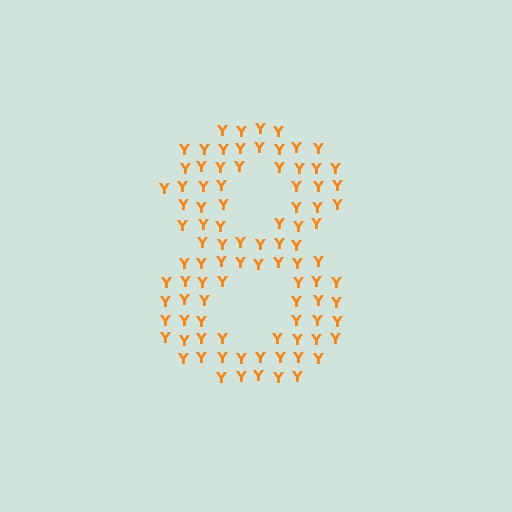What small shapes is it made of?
It is made of small letter Y's.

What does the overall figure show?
The overall figure shows the digit 8.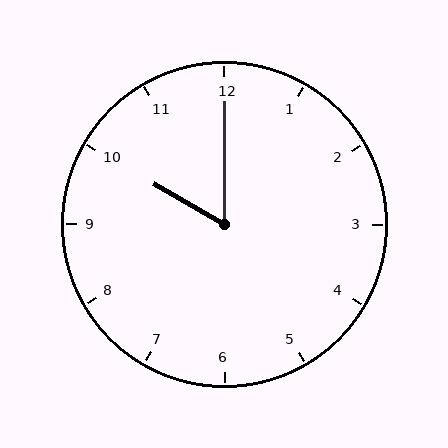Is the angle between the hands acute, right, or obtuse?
It is acute.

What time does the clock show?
10:00.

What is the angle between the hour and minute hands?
Approximately 60 degrees.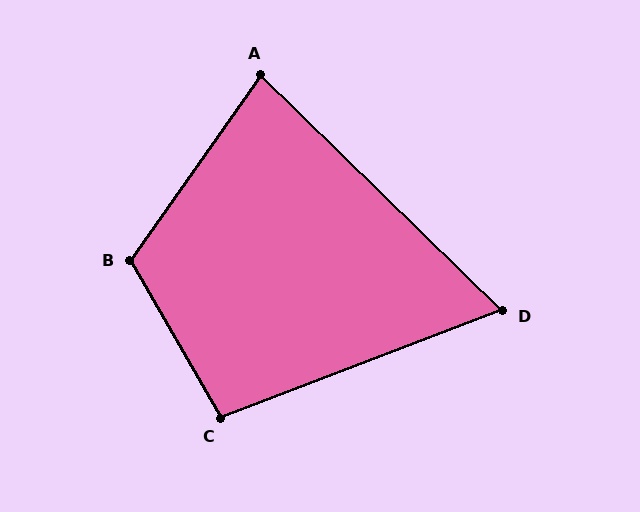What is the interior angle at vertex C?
Approximately 99 degrees (obtuse).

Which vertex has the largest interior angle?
B, at approximately 115 degrees.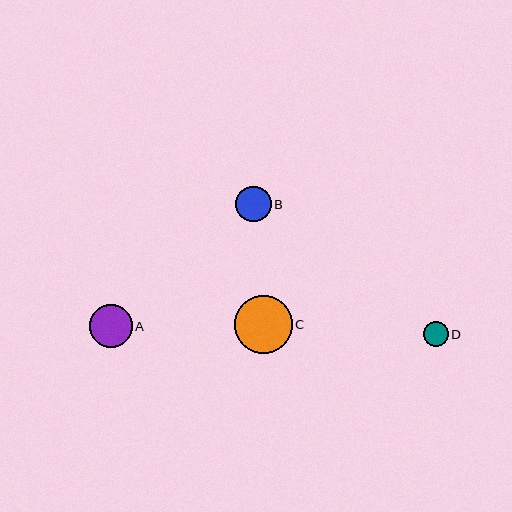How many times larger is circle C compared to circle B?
Circle C is approximately 1.6 times the size of circle B.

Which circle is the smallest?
Circle D is the smallest with a size of approximately 25 pixels.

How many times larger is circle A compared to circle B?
Circle A is approximately 1.2 times the size of circle B.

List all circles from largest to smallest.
From largest to smallest: C, A, B, D.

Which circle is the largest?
Circle C is the largest with a size of approximately 58 pixels.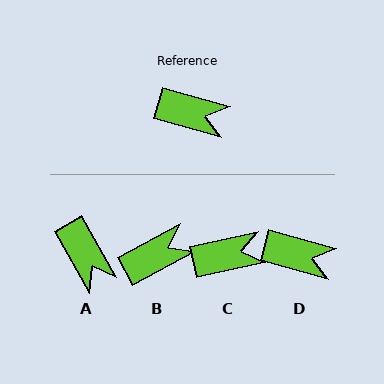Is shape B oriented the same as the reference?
No, it is off by about 44 degrees.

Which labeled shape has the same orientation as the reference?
D.